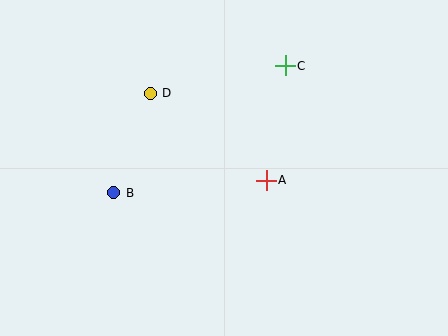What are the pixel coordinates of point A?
Point A is at (266, 180).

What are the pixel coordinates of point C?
Point C is at (285, 65).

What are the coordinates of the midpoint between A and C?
The midpoint between A and C is at (276, 123).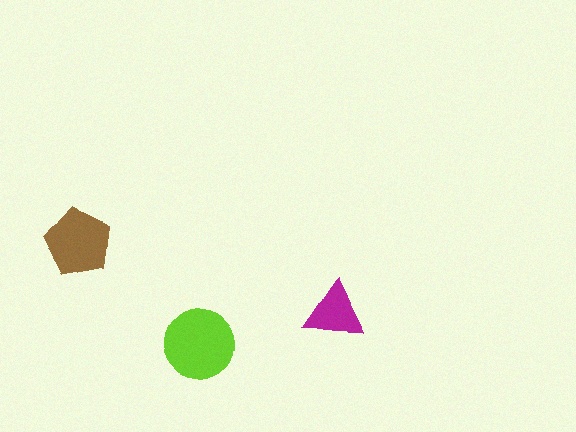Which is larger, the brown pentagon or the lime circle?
The lime circle.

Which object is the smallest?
The magenta triangle.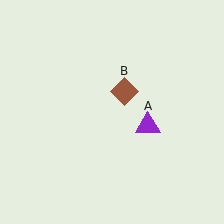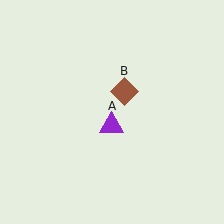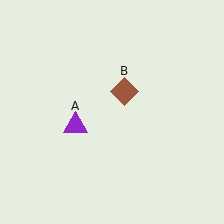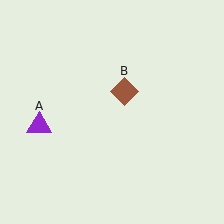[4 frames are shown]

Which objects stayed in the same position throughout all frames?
Brown diamond (object B) remained stationary.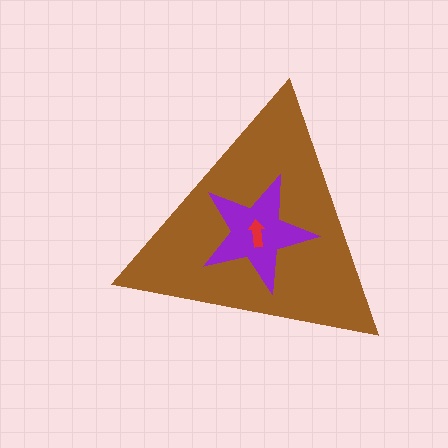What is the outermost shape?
The brown triangle.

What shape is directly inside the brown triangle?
The purple star.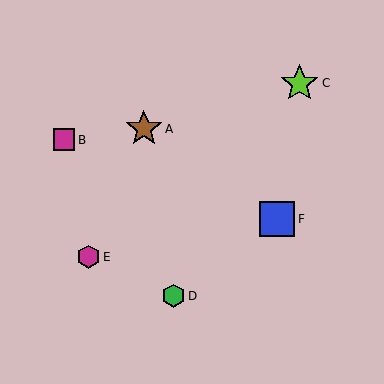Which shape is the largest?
The lime star (labeled C) is the largest.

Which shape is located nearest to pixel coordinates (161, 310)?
The green hexagon (labeled D) at (174, 296) is nearest to that location.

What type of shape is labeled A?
Shape A is a brown star.